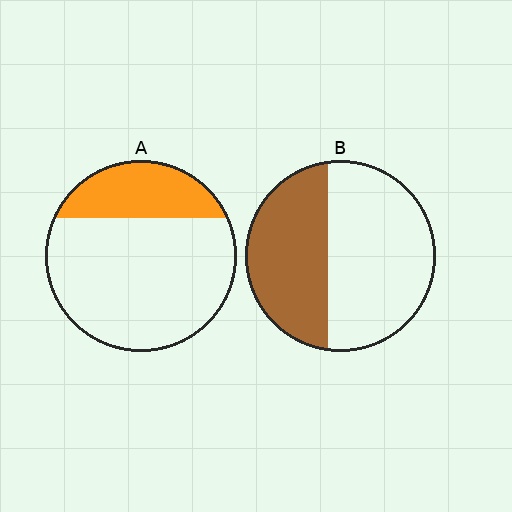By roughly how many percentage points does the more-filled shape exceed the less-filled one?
By roughly 15 percentage points (B over A).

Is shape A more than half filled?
No.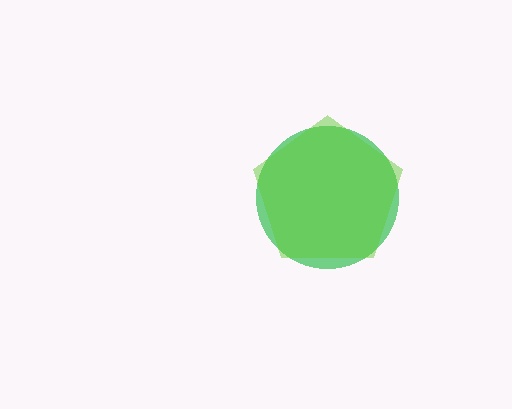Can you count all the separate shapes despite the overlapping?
Yes, there are 2 separate shapes.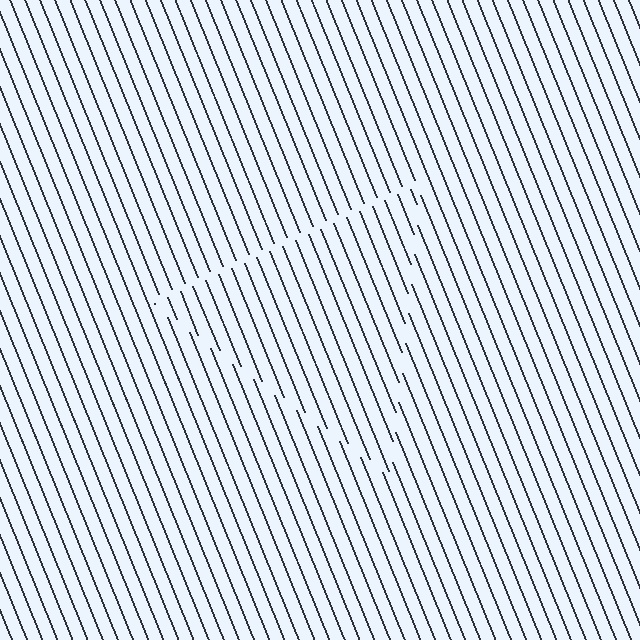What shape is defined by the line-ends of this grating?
An illusory triangle. The interior of the shape contains the same grating, shifted by half a period — the contour is defined by the phase discontinuity where line-ends from the inner and outer gratings abut.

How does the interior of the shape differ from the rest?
The interior of the shape contains the same grating, shifted by half a period — the contour is defined by the phase discontinuity where line-ends from the inner and outer gratings abut.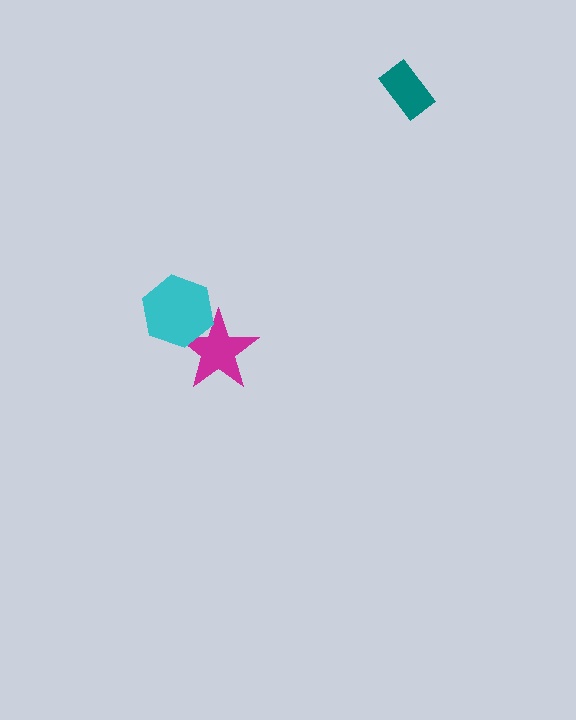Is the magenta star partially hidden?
Yes, it is partially covered by another shape.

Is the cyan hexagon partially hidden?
No, no other shape covers it.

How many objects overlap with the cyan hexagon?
1 object overlaps with the cyan hexagon.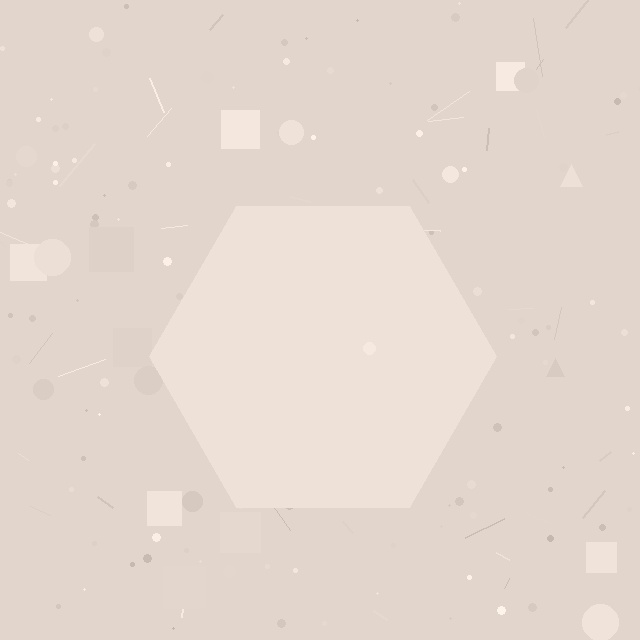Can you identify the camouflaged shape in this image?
The camouflaged shape is a hexagon.